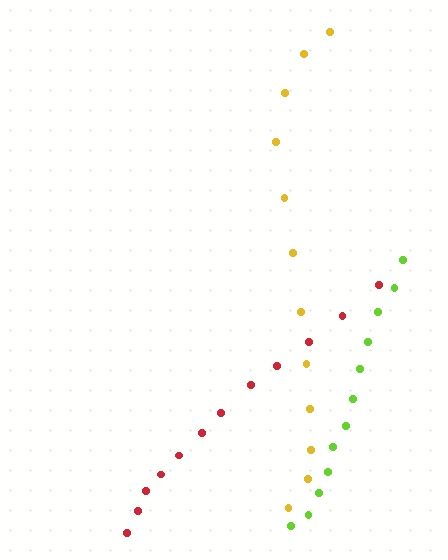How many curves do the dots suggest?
There are 3 distinct paths.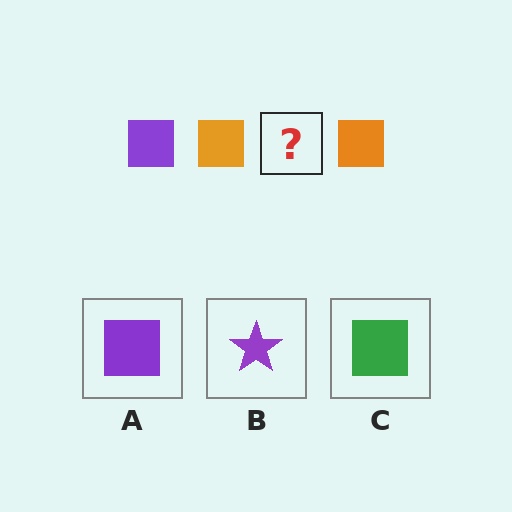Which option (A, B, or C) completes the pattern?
A.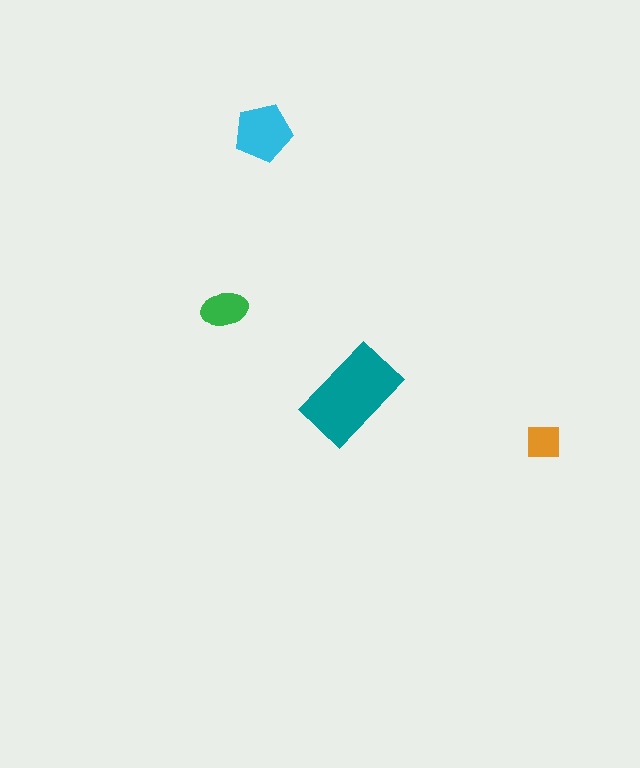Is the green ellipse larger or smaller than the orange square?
Larger.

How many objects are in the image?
There are 4 objects in the image.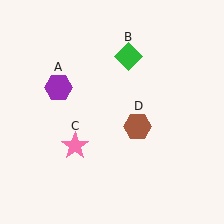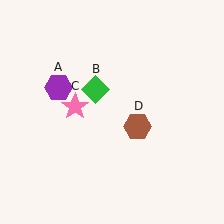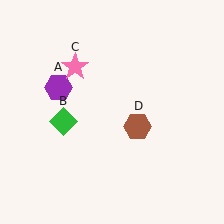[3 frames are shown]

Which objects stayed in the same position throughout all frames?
Purple hexagon (object A) and brown hexagon (object D) remained stationary.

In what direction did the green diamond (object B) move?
The green diamond (object B) moved down and to the left.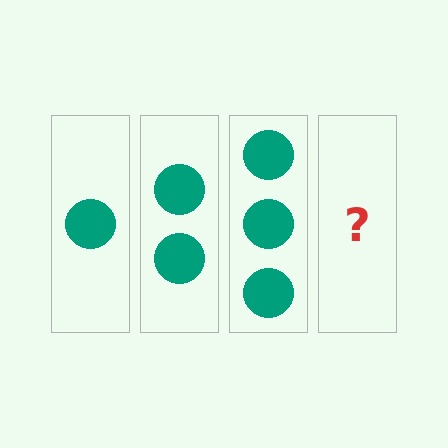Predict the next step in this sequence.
The next step is 4 circles.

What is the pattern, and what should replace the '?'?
The pattern is that each step adds one more circle. The '?' should be 4 circles.